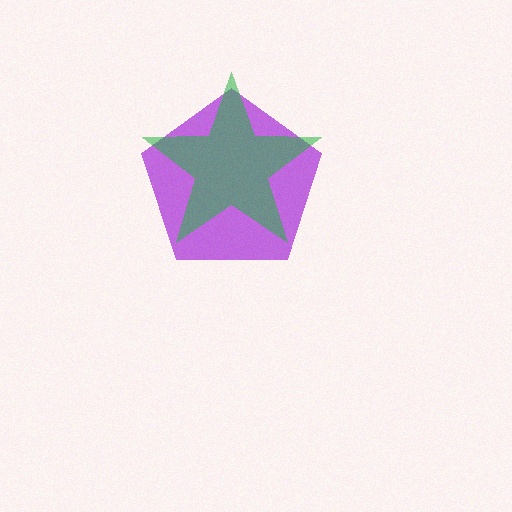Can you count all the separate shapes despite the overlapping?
Yes, there are 2 separate shapes.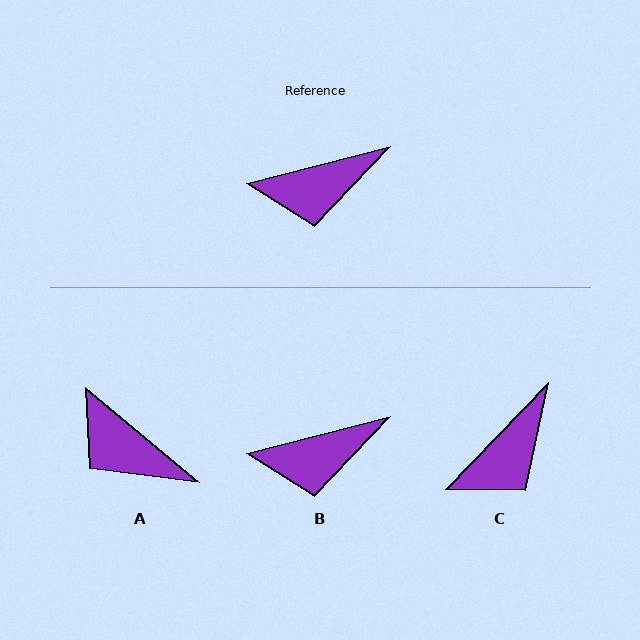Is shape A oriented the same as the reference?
No, it is off by about 54 degrees.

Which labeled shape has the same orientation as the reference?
B.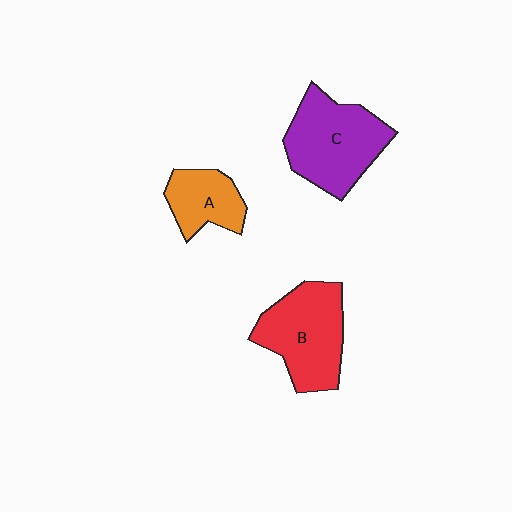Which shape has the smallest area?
Shape A (orange).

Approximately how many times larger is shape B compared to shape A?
Approximately 1.7 times.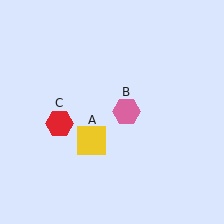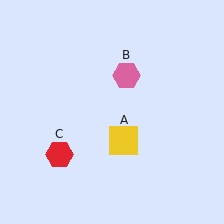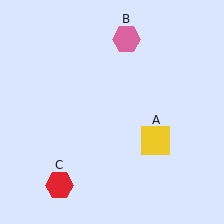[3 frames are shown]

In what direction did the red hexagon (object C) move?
The red hexagon (object C) moved down.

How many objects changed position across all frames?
3 objects changed position: yellow square (object A), pink hexagon (object B), red hexagon (object C).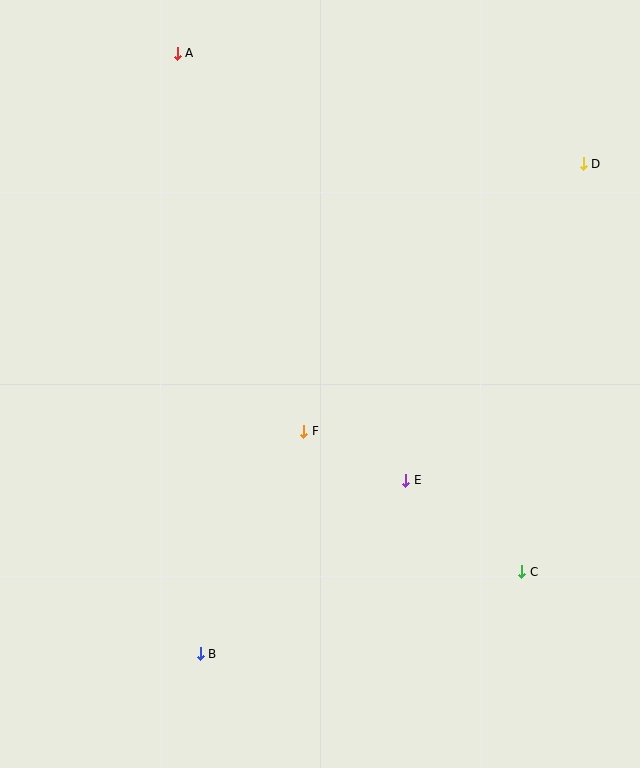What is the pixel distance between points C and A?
The distance between C and A is 622 pixels.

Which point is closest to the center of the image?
Point F at (304, 431) is closest to the center.